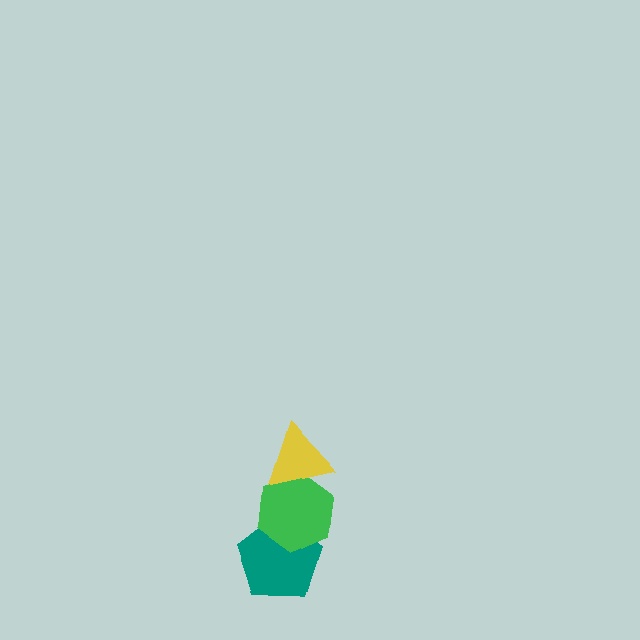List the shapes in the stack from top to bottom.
From top to bottom: the yellow triangle, the green hexagon, the teal pentagon.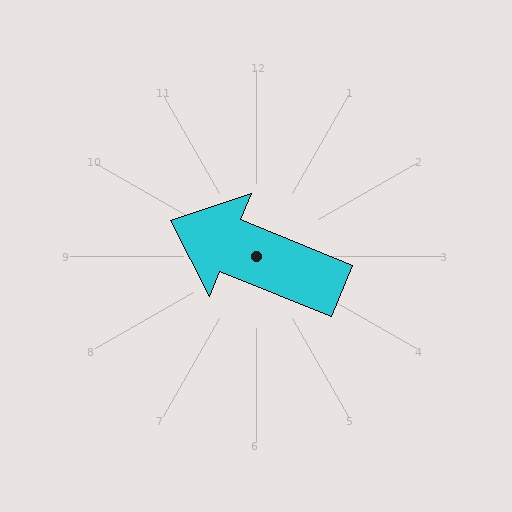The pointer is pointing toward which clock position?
Roughly 10 o'clock.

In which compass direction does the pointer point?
West.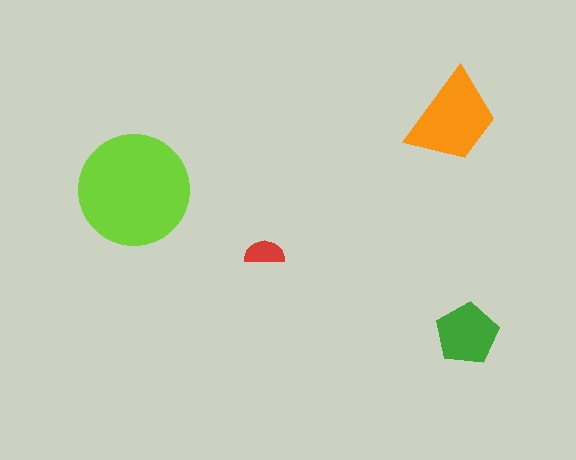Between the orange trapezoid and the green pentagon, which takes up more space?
The orange trapezoid.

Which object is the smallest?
The red semicircle.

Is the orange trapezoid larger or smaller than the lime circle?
Smaller.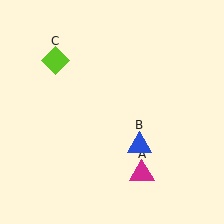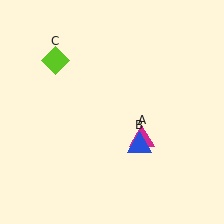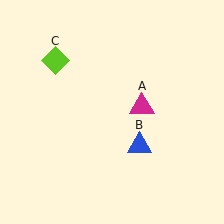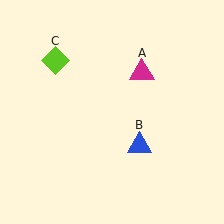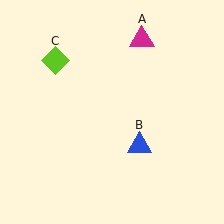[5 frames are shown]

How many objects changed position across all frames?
1 object changed position: magenta triangle (object A).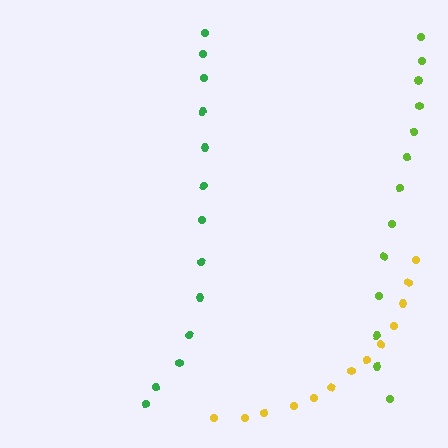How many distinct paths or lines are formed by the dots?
There are 3 distinct paths.